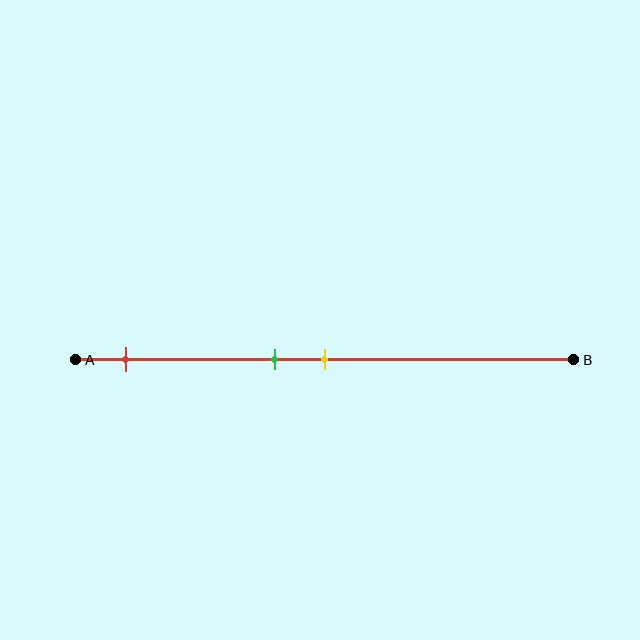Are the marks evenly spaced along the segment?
No, the marks are not evenly spaced.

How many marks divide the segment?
There are 3 marks dividing the segment.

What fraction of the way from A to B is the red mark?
The red mark is approximately 10% (0.1) of the way from A to B.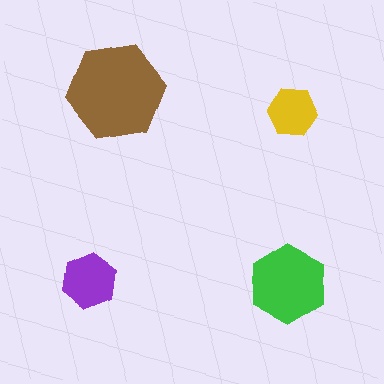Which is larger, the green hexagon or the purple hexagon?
The green one.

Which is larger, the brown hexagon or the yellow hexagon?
The brown one.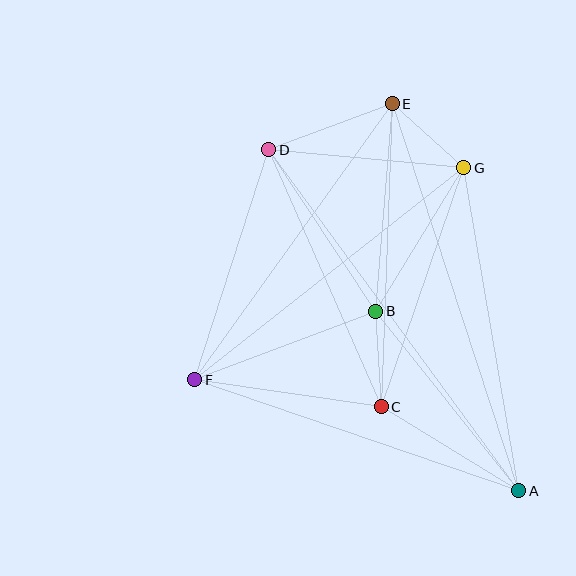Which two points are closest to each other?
Points B and C are closest to each other.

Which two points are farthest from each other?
Points A and D are farthest from each other.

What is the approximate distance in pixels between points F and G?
The distance between F and G is approximately 343 pixels.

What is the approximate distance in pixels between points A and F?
The distance between A and F is approximately 342 pixels.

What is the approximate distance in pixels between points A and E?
The distance between A and E is approximately 407 pixels.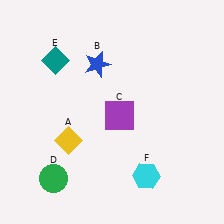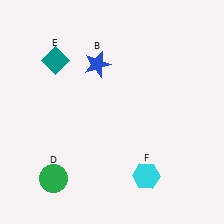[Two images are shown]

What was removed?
The purple square (C), the yellow diamond (A) were removed in Image 2.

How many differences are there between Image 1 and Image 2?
There are 2 differences between the two images.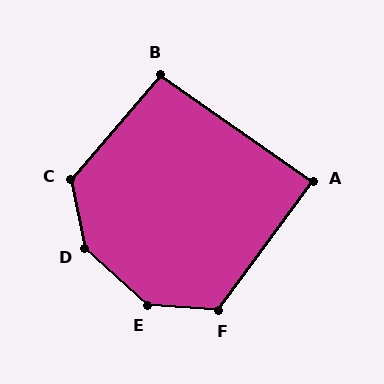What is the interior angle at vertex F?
Approximately 122 degrees (obtuse).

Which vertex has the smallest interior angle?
A, at approximately 89 degrees.